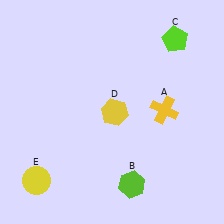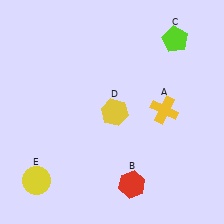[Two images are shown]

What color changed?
The hexagon (B) changed from lime in Image 1 to red in Image 2.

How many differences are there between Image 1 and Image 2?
There is 1 difference between the two images.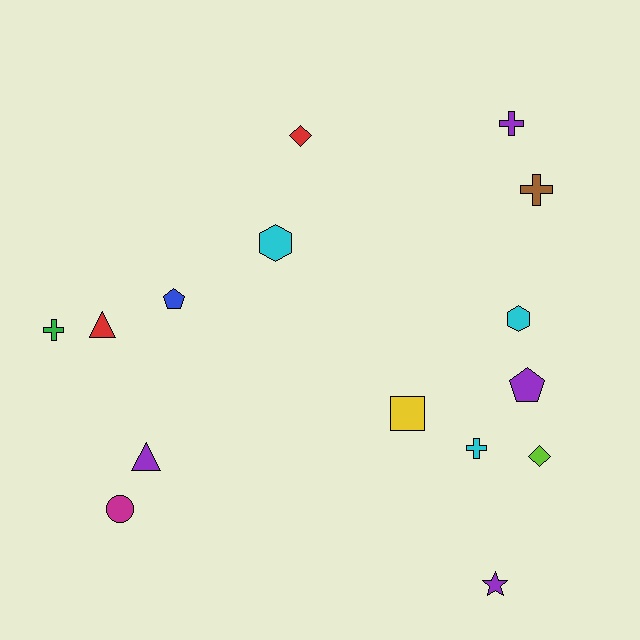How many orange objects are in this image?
There are no orange objects.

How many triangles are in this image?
There are 2 triangles.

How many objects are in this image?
There are 15 objects.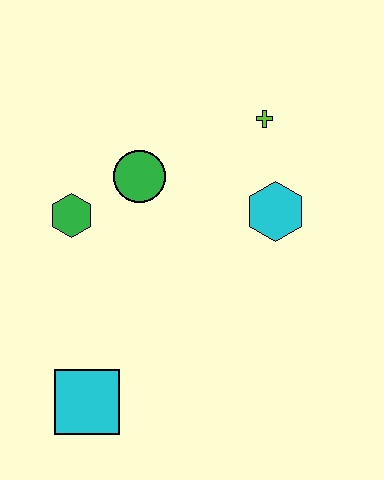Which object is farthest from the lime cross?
The cyan square is farthest from the lime cross.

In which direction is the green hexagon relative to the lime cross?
The green hexagon is to the left of the lime cross.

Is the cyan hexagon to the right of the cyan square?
Yes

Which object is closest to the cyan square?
The green hexagon is closest to the cyan square.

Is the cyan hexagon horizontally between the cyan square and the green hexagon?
No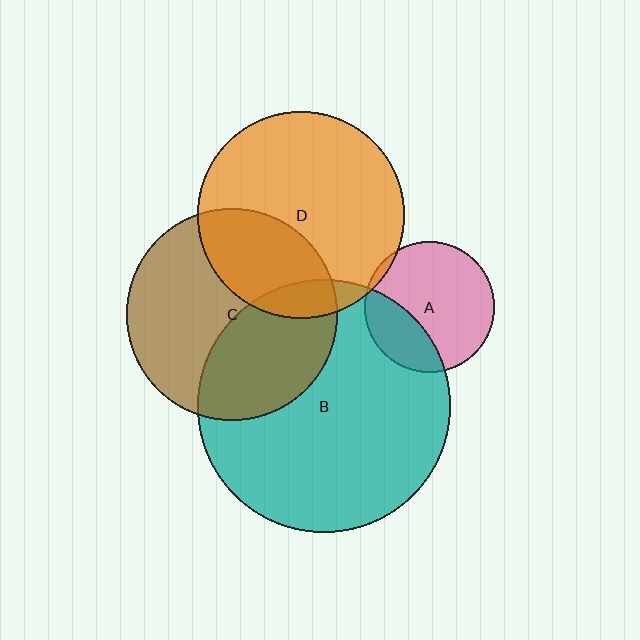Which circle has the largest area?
Circle B (teal).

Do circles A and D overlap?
Yes.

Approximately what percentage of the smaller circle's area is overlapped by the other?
Approximately 5%.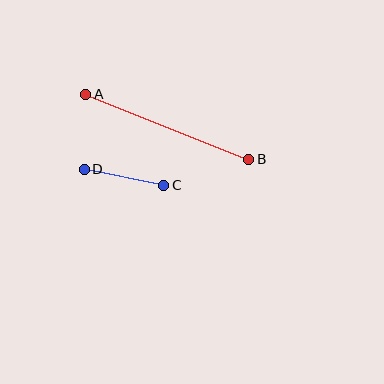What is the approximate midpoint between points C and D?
The midpoint is at approximately (124, 177) pixels.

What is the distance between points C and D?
The distance is approximately 81 pixels.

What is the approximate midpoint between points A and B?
The midpoint is at approximately (167, 127) pixels.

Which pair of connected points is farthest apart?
Points A and B are farthest apart.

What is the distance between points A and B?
The distance is approximately 175 pixels.